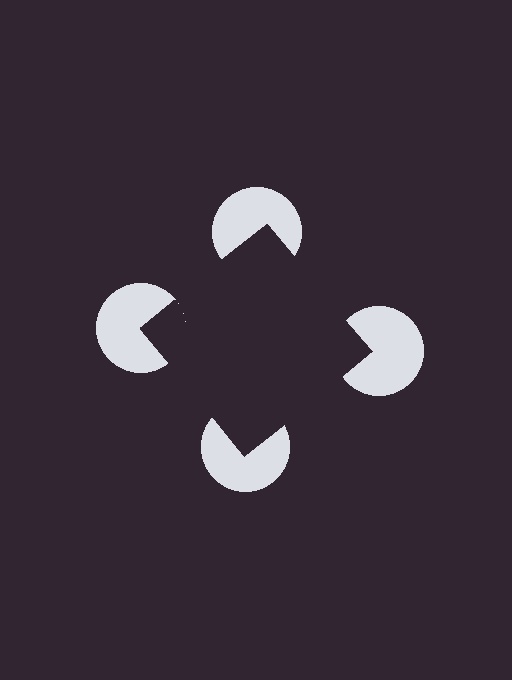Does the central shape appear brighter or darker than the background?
It typically appears slightly darker than the background, even though no actual brightness change is drawn.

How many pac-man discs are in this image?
There are 4 — one at each vertex of the illusory square.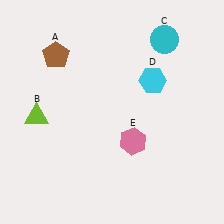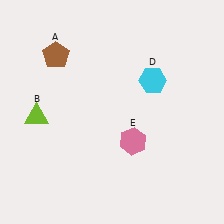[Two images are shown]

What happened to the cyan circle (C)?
The cyan circle (C) was removed in Image 2. It was in the top-right area of Image 1.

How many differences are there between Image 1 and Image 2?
There is 1 difference between the two images.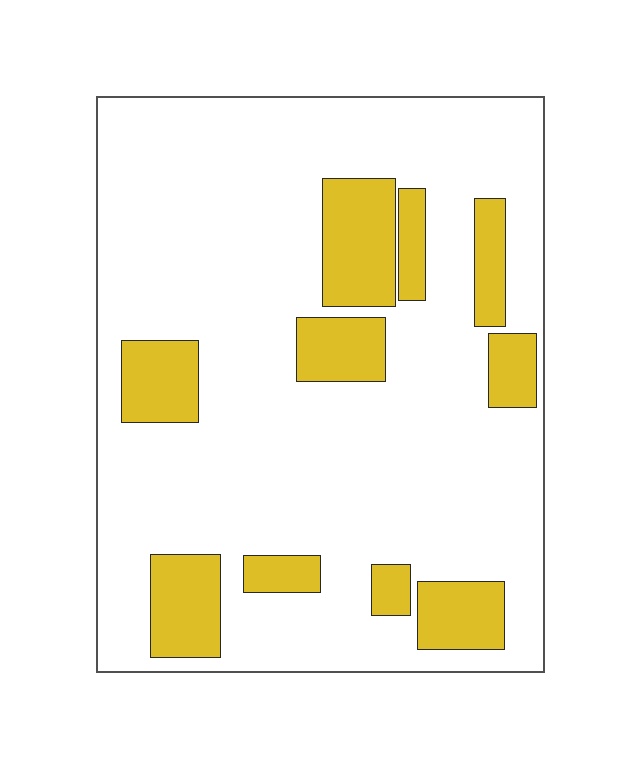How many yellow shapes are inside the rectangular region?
10.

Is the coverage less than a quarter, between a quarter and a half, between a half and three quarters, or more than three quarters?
Less than a quarter.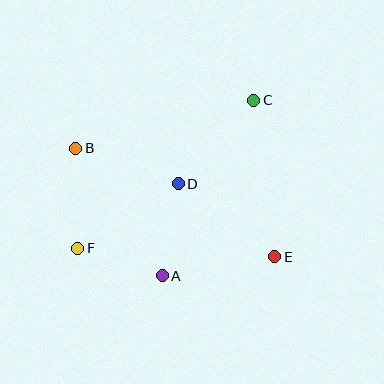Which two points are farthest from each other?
Points C and F are farthest from each other.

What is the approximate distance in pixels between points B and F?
The distance between B and F is approximately 100 pixels.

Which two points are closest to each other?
Points A and F are closest to each other.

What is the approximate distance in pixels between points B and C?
The distance between B and C is approximately 185 pixels.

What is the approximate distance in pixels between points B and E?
The distance between B and E is approximately 227 pixels.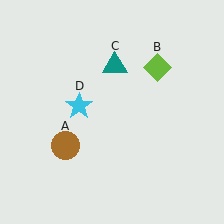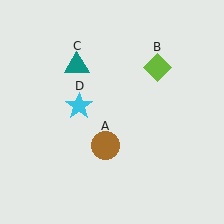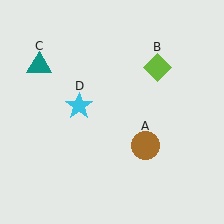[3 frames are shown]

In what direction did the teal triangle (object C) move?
The teal triangle (object C) moved left.